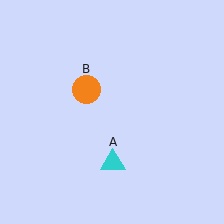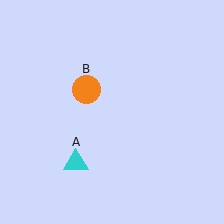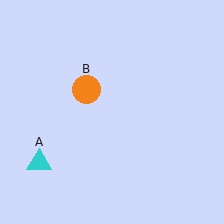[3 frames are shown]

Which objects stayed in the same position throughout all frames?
Orange circle (object B) remained stationary.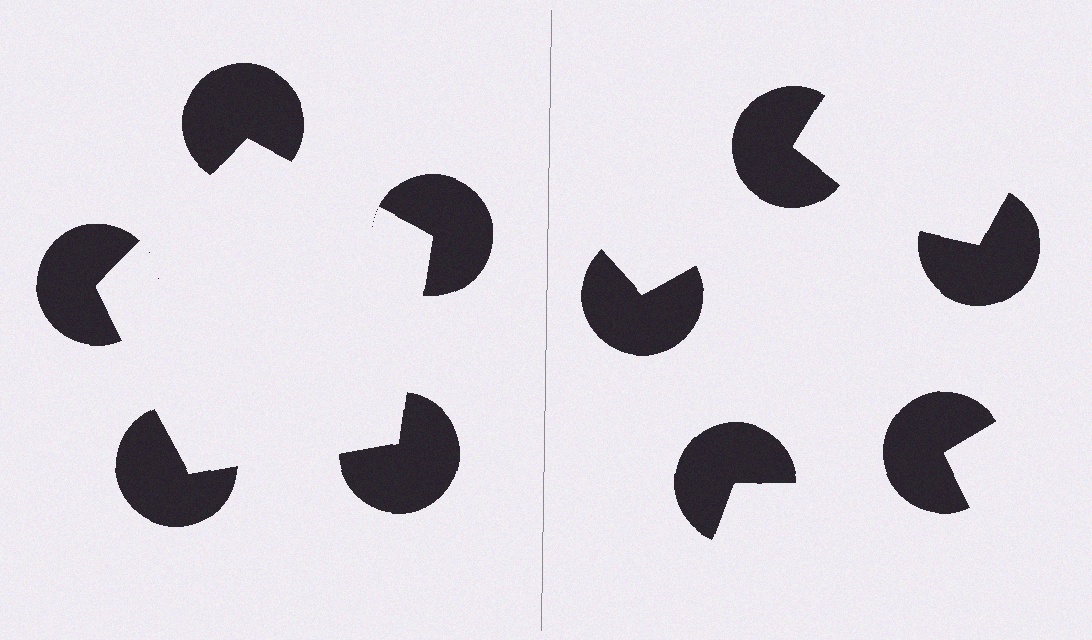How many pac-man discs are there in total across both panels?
10 — 5 on each side.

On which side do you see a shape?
An illusory pentagon appears on the left side. On the right side the wedge cuts are rotated, so no coherent shape forms.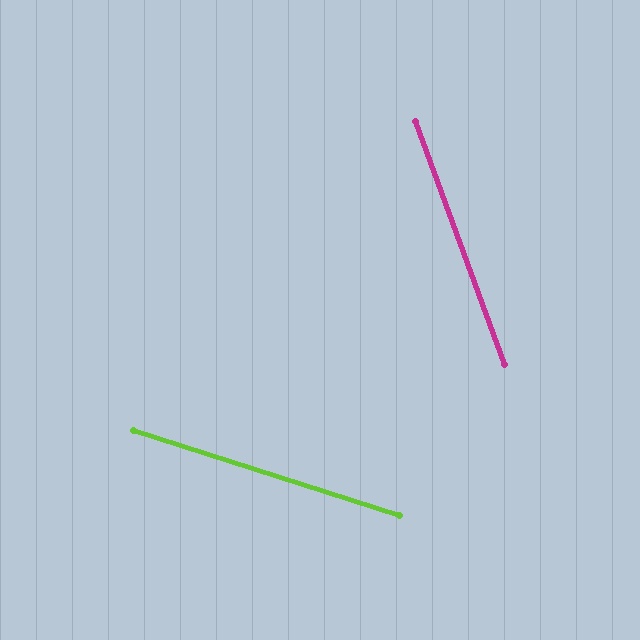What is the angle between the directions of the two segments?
Approximately 52 degrees.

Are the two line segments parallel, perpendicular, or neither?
Neither parallel nor perpendicular — they differ by about 52°.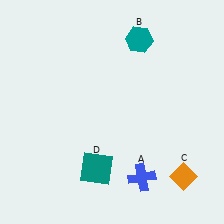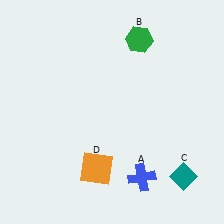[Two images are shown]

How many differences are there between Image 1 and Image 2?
There are 3 differences between the two images.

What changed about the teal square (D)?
In Image 1, D is teal. In Image 2, it changed to orange.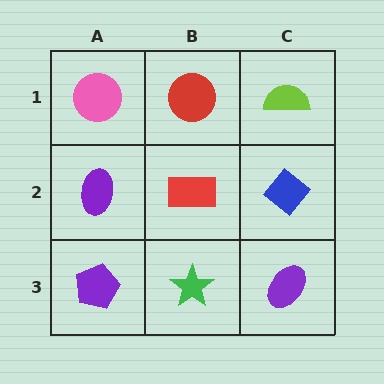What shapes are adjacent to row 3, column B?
A red rectangle (row 2, column B), a purple pentagon (row 3, column A), a purple ellipse (row 3, column C).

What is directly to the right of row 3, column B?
A purple ellipse.